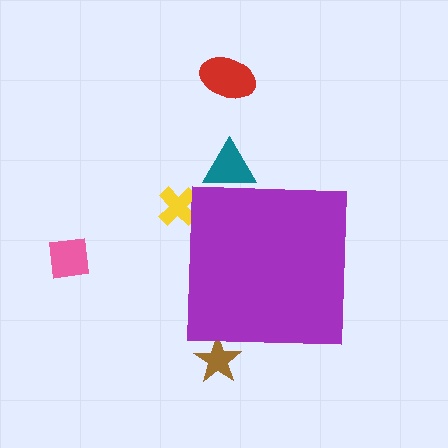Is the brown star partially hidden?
Yes, the brown star is partially hidden behind the purple square.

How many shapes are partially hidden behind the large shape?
3 shapes are partially hidden.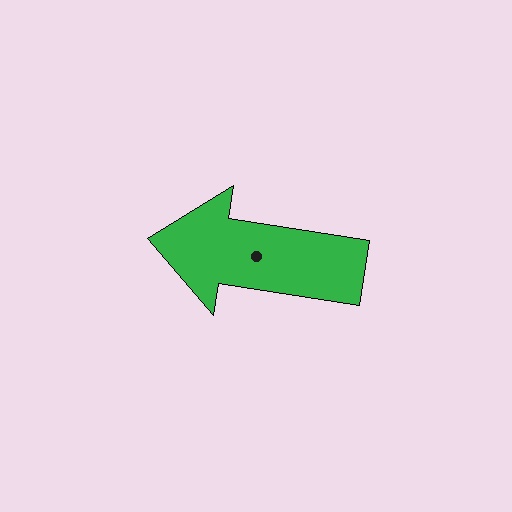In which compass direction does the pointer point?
West.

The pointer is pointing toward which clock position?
Roughly 9 o'clock.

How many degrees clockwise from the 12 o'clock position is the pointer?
Approximately 279 degrees.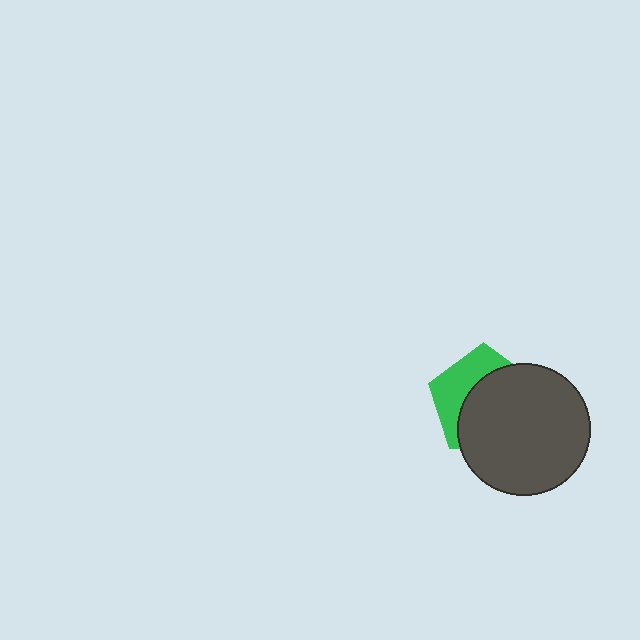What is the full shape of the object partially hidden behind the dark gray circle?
The partially hidden object is a green pentagon.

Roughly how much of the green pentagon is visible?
A small part of it is visible (roughly 37%).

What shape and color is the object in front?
The object in front is a dark gray circle.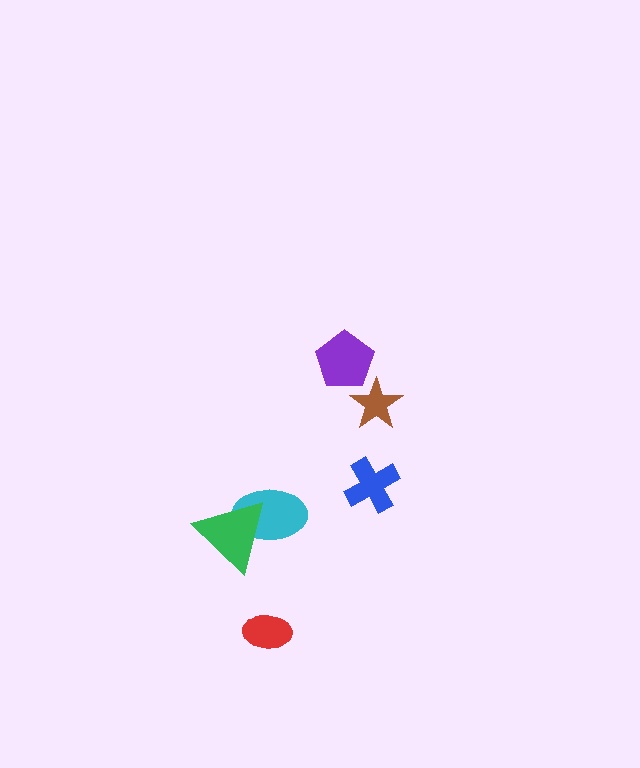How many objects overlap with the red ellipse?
0 objects overlap with the red ellipse.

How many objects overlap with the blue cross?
0 objects overlap with the blue cross.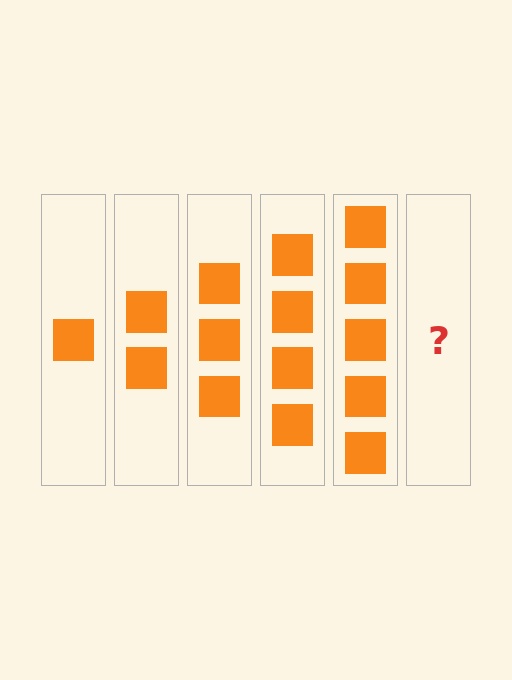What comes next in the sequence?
The next element should be 6 squares.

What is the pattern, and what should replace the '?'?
The pattern is that each step adds one more square. The '?' should be 6 squares.